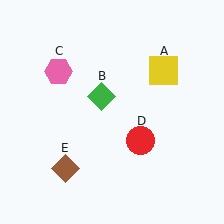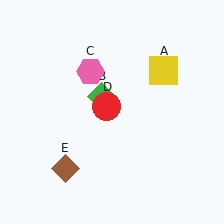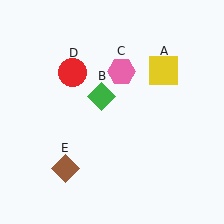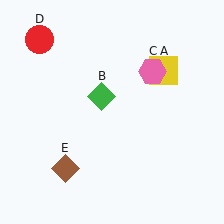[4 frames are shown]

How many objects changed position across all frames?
2 objects changed position: pink hexagon (object C), red circle (object D).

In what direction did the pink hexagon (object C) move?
The pink hexagon (object C) moved right.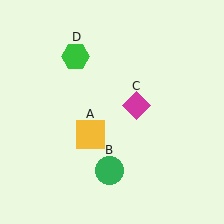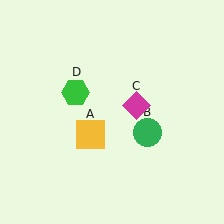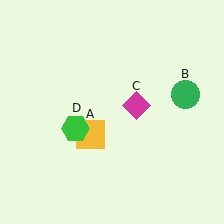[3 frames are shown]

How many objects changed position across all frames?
2 objects changed position: green circle (object B), green hexagon (object D).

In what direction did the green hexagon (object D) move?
The green hexagon (object D) moved down.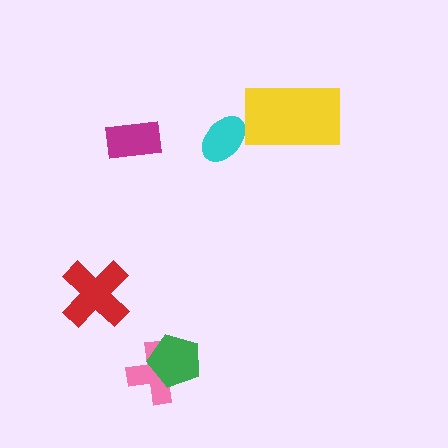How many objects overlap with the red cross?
0 objects overlap with the red cross.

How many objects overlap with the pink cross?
1 object overlaps with the pink cross.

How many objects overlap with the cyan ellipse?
0 objects overlap with the cyan ellipse.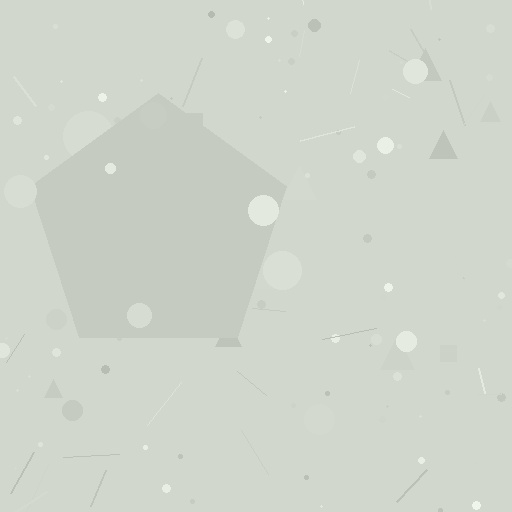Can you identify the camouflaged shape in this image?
The camouflaged shape is a pentagon.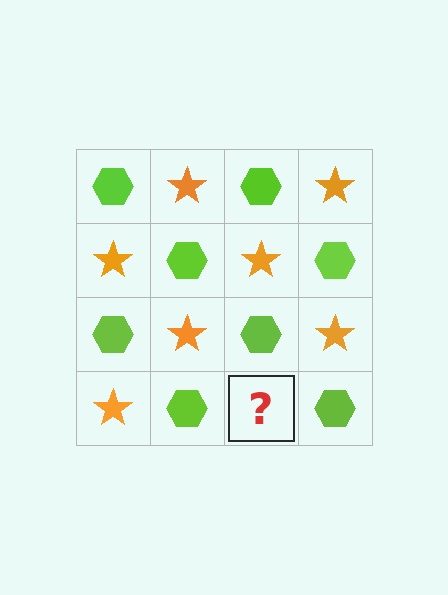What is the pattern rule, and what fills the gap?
The rule is that it alternates lime hexagon and orange star in a checkerboard pattern. The gap should be filled with an orange star.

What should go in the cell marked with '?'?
The missing cell should contain an orange star.